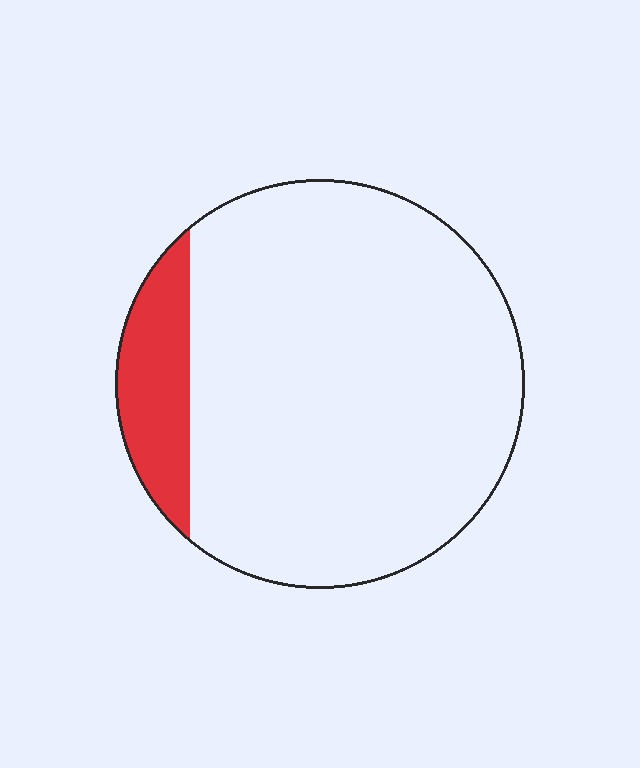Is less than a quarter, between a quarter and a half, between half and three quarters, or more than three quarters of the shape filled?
Less than a quarter.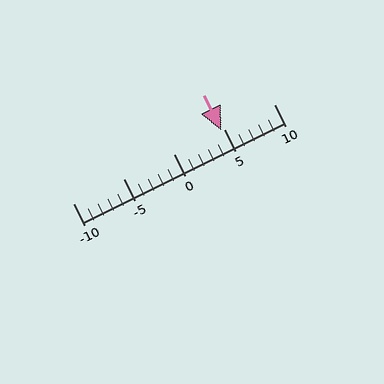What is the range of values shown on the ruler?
The ruler shows values from -10 to 10.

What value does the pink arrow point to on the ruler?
The pink arrow points to approximately 5.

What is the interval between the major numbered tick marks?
The major tick marks are spaced 5 units apart.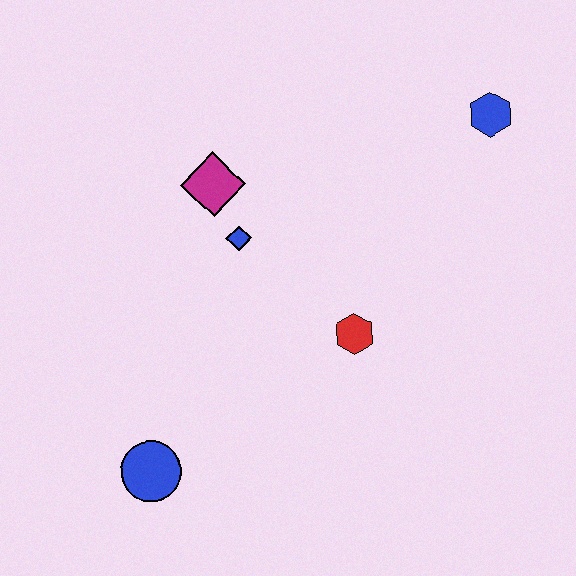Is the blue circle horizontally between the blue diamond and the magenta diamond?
No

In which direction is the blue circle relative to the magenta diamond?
The blue circle is below the magenta diamond.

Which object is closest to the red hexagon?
The blue diamond is closest to the red hexagon.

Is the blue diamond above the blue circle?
Yes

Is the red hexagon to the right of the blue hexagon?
No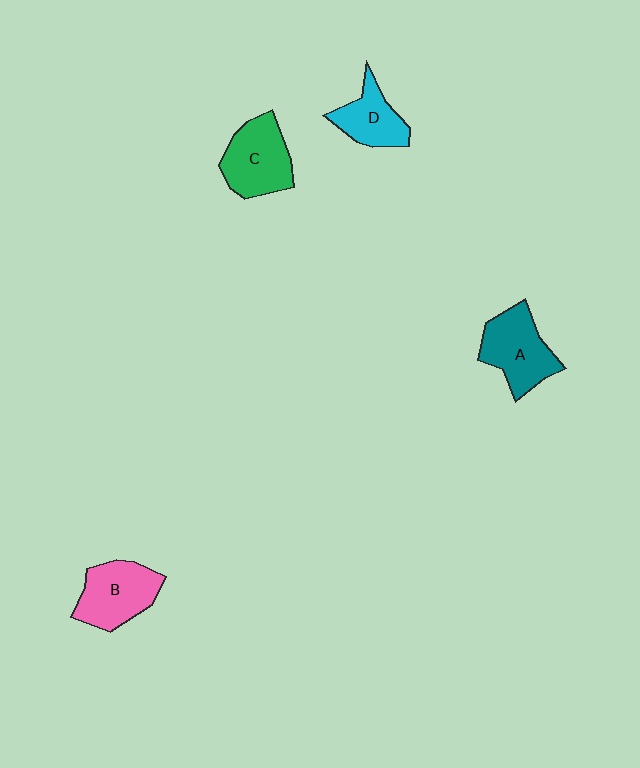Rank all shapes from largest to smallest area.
From largest to smallest: A (teal), C (green), B (pink), D (cyan).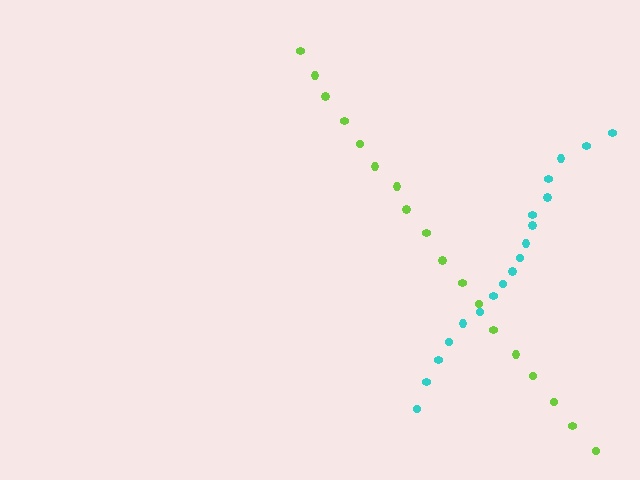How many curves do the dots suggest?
There are 2 distinct paths.